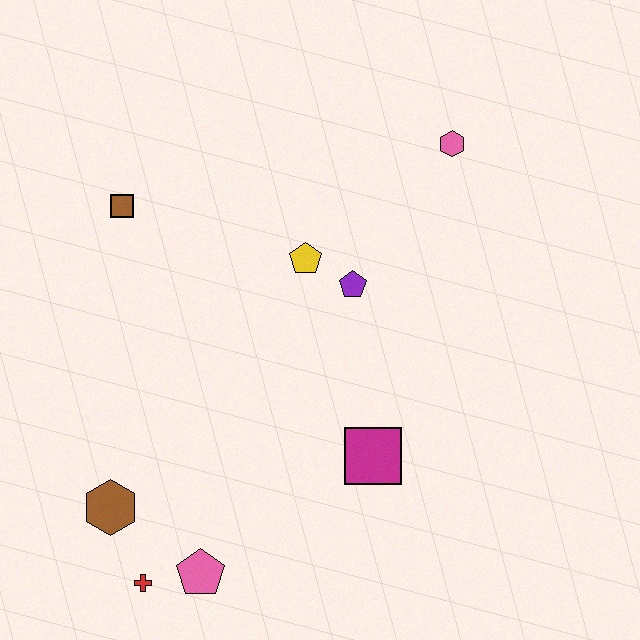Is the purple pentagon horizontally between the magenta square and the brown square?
Yes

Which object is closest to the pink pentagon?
The red cross is closest to the pink pentagon.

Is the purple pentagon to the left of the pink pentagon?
No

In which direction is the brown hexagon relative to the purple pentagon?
The brown hexagon is to the left of the purple pentagon.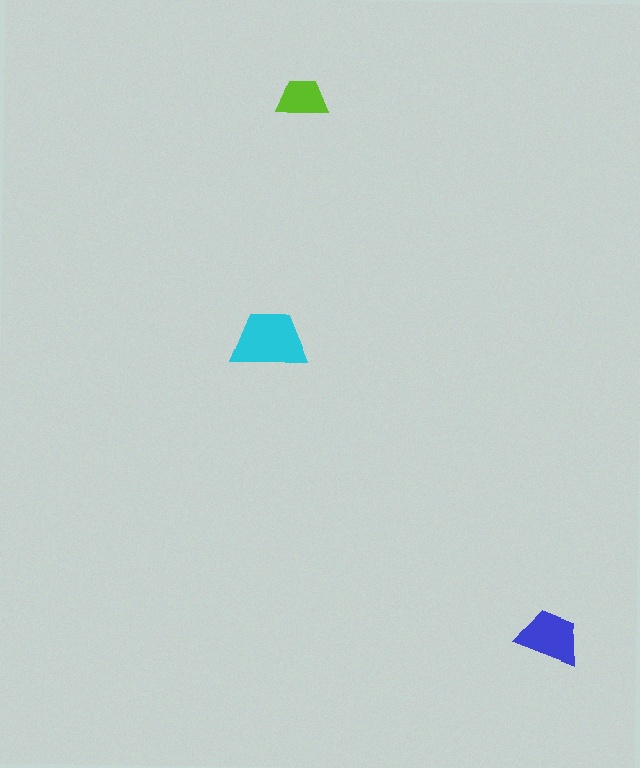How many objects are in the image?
There are 3 objects in the image.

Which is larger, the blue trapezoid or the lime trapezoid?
The blue one.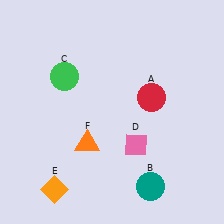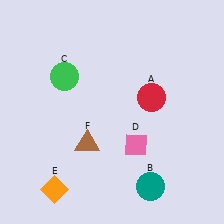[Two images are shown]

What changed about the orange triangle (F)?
In Image 1, F is orange. In Image 2, it changed to brown.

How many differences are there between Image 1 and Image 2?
There is 1 difference between the two images.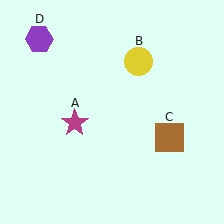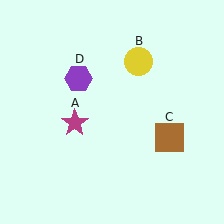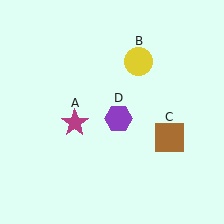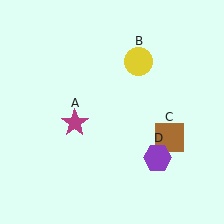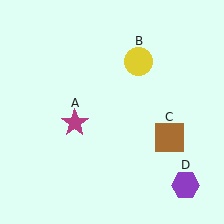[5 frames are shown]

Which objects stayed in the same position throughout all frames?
Magenta star (object A) and yellow circle (object B) and brown square (object C) remained stationary.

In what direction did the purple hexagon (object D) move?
The purple hexagon (object D) moved down and to the right.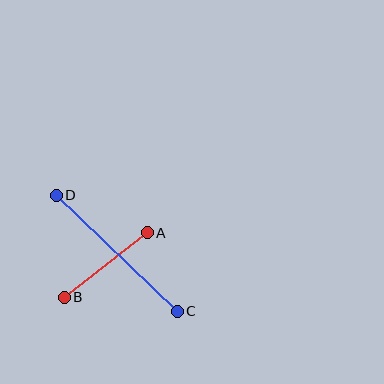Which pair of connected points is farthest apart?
Points C and D are farthest apart.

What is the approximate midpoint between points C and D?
The midpoint is at approximately (117, 253) pixels.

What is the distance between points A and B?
The distance is approximately 105 pixels.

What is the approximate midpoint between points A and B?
The midpoint is at approximately (106, 265) pixels.